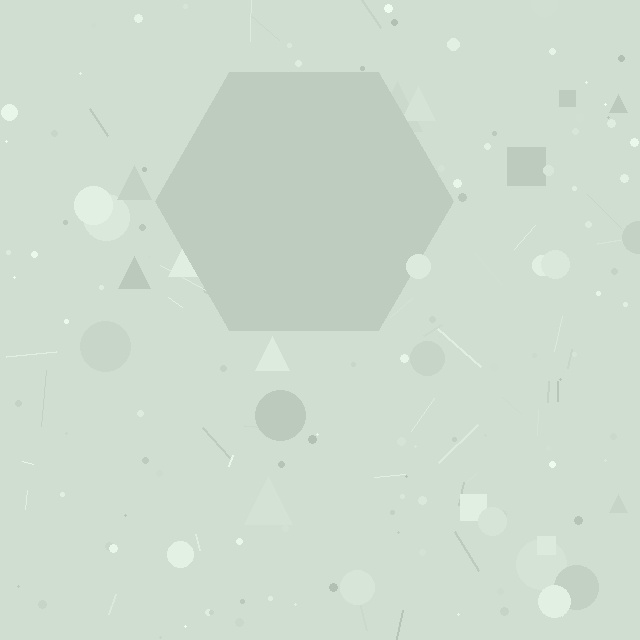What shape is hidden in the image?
A hexagon is hidden in the image.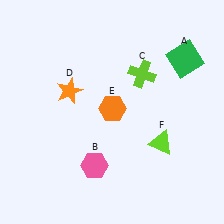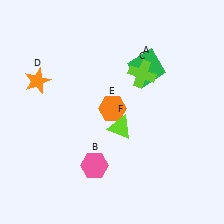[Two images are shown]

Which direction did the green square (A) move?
The green square (A) moved left.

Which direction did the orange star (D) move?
The orange star (D) moved left.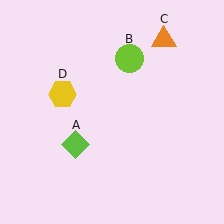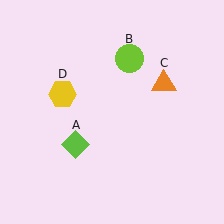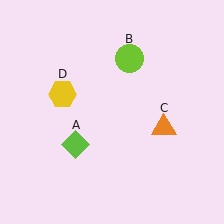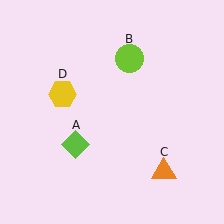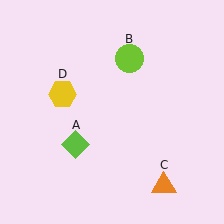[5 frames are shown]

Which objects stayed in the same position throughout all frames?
Lime diamond (object A) and lime circle (object B) and yellow hexagon (object D) remained stationary.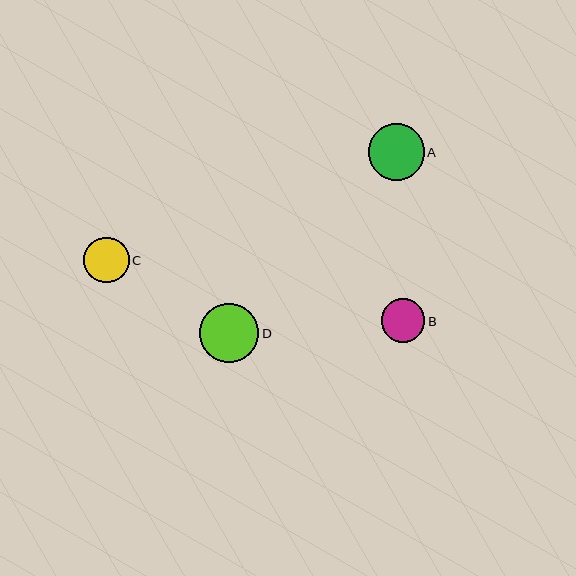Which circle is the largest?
Circle D is the largest with a size of approximately 59 pixels.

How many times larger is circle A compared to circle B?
Circle A is approximately 1.3 times the size of circle B.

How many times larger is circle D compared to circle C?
Circle D is approximately 1.3 times the size of circle C.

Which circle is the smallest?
Circle B is the smallest with a size of approximately 44 pixels.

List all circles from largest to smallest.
From largest to smallest: D, A, C, B.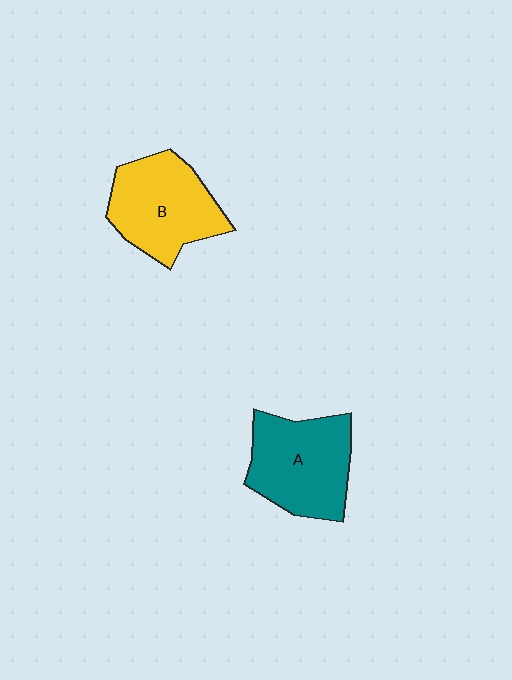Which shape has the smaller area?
Shape B (yellow).